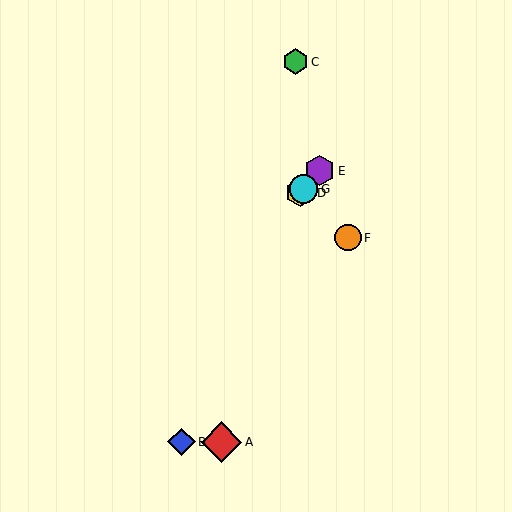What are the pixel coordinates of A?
Object A is at (222, 442).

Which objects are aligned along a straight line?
Objects D, E, G are aligned along a straight line.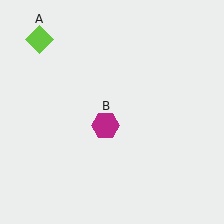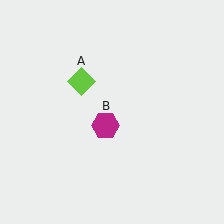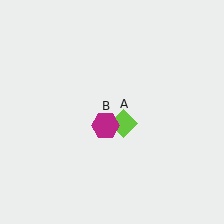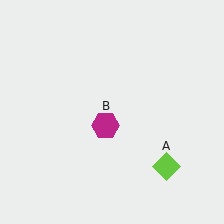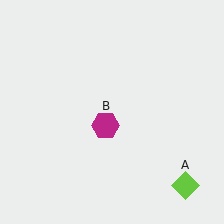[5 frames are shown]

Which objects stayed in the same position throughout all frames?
Magenta hexagon (object B) remained stationary.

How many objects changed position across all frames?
1 object changed position: lime diamond (object A).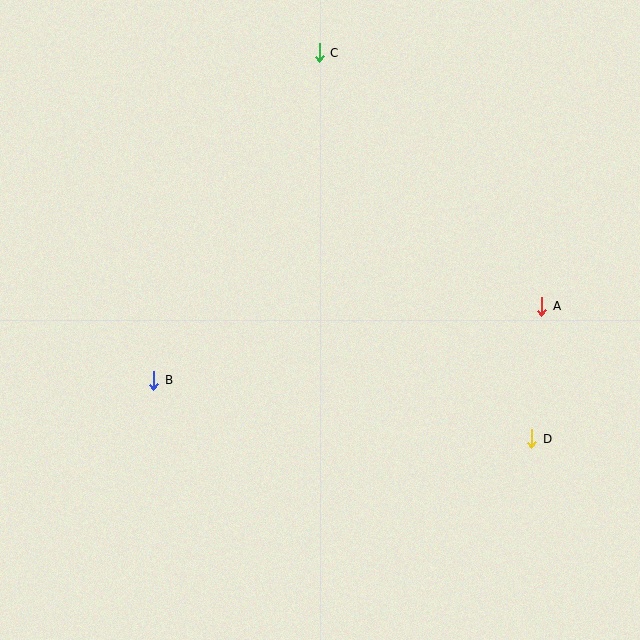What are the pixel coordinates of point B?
Point B is at (154, 380).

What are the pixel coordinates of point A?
Point A is at (542, 306).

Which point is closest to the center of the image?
Point B at (154, 380) is closest to the center.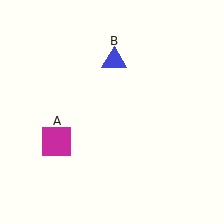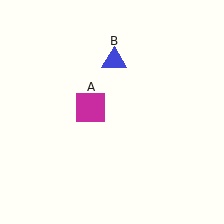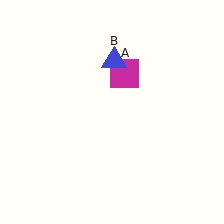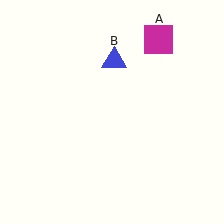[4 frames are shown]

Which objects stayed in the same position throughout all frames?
Blue triangle (object B) remained stationary.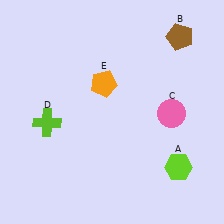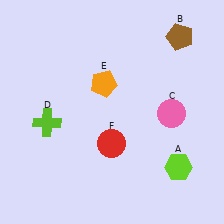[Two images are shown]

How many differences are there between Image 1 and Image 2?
There is 1 difference between the two images.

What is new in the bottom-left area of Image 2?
A red circle (F) was added in the bottom-left area of Image 2.